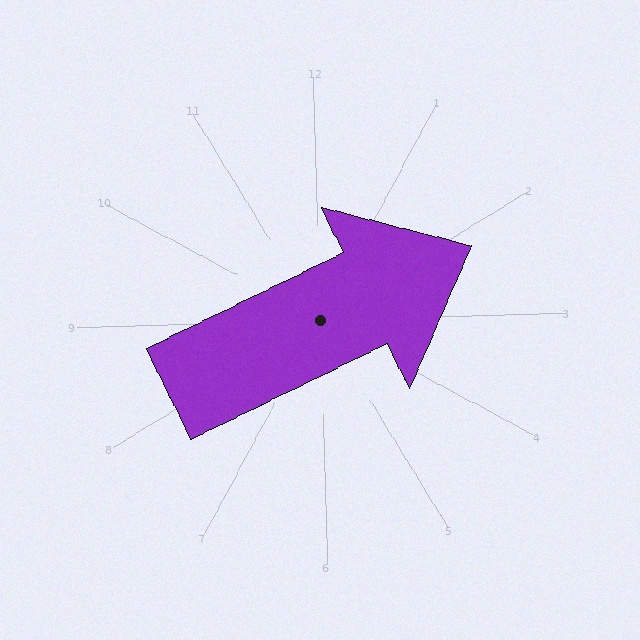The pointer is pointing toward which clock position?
Roughly 2 o'clock.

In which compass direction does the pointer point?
Northeast.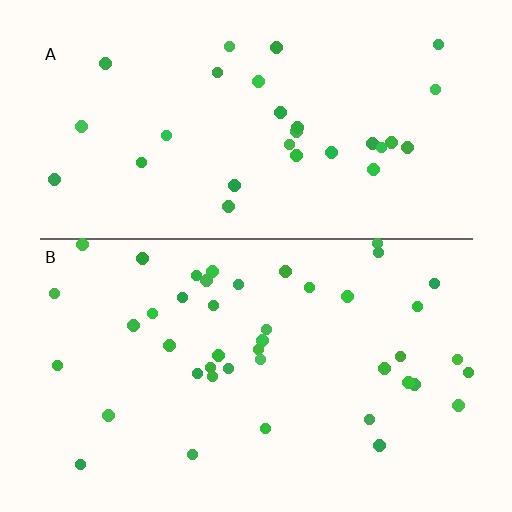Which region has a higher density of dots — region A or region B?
B (the bottom).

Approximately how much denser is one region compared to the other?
Approximately 1.5× — region B over region A.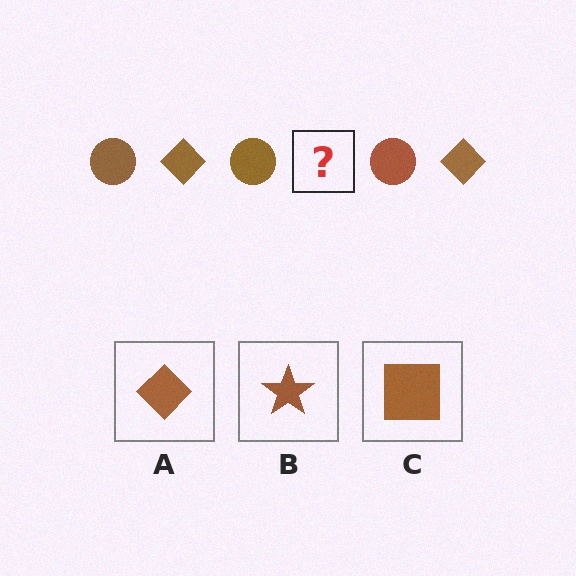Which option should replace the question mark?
Option A.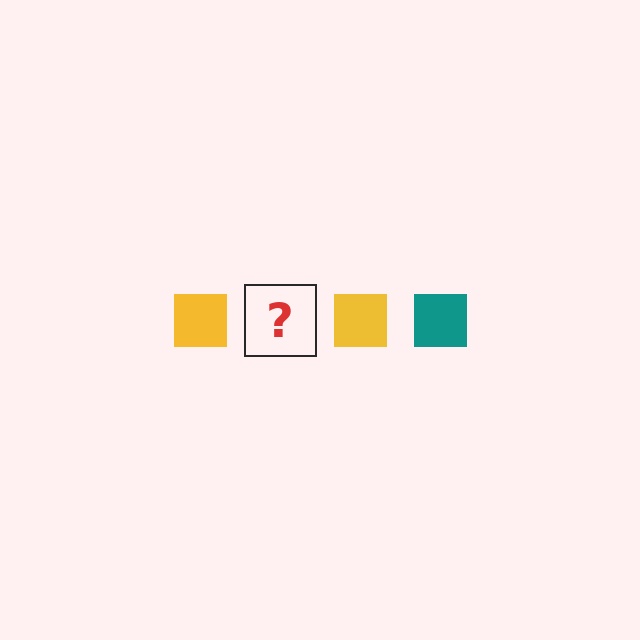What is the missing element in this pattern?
The missing element is a teal square.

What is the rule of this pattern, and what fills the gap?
The rule is that the pattern cycles through yellow, teal squares. The gap should be filled with a teal square.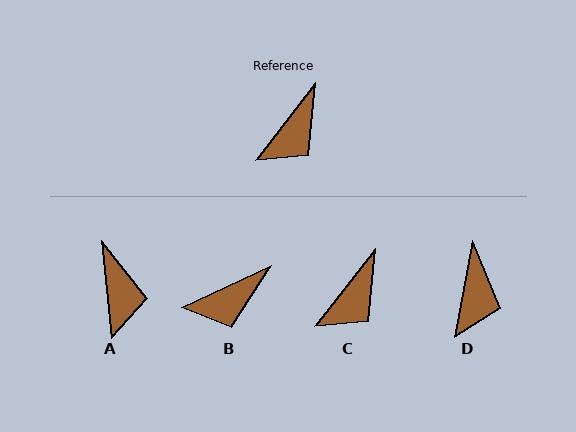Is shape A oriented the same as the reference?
No, it is off by about 44 degrees.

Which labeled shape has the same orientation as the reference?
C.